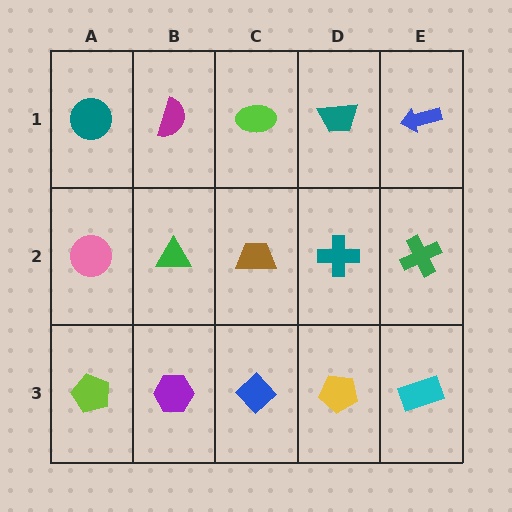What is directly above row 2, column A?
A teal circle.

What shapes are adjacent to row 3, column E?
A green cross (row 2, column E), a yellow pentagon (row 3, column D).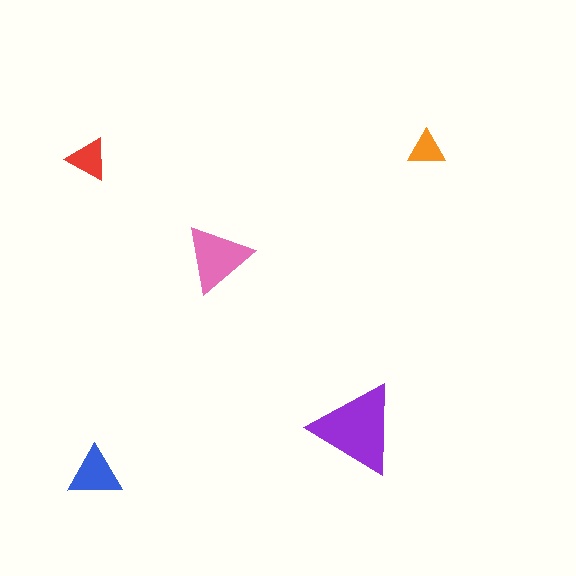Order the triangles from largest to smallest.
the purple one, the pink one, the blue one, the red one, the orange one.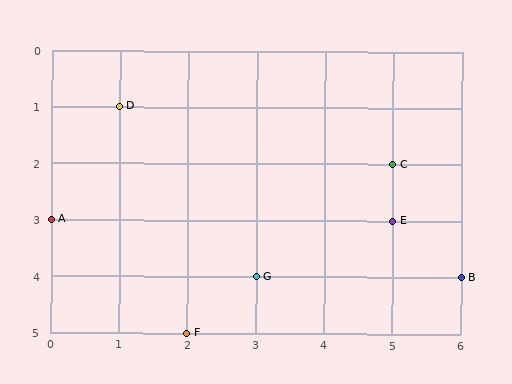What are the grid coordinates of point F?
Point F is at grid coordinates (2, 5).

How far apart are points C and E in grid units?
Points C and E are 1 row apart.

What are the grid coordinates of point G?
Point G is at grid coordinates (3, 4).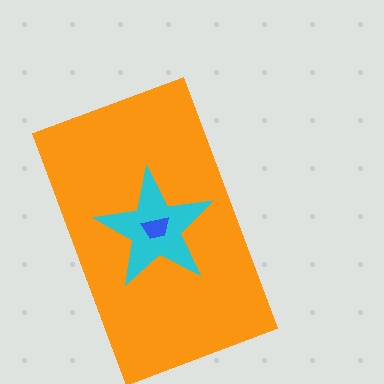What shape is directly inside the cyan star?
The blue trapezoid.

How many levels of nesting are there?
3.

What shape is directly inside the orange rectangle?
The cyan star.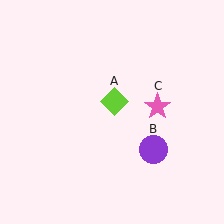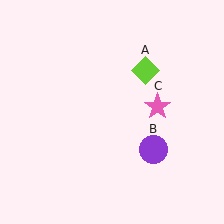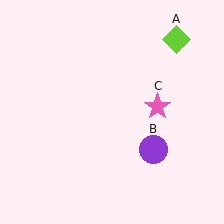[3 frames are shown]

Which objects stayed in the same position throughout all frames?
Purple circle (object B) and pink star (object C) remained stationary.